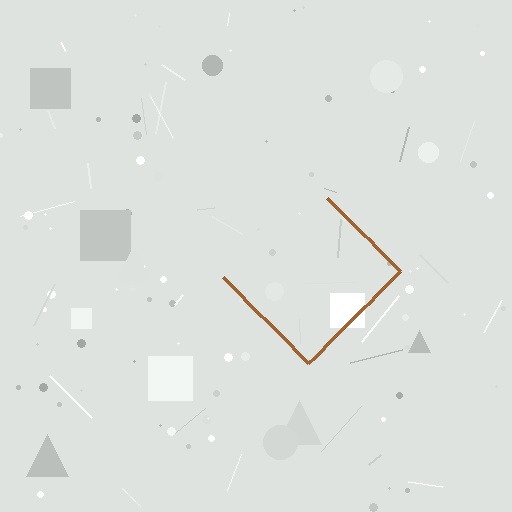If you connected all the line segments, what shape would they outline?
They would outline a diamond.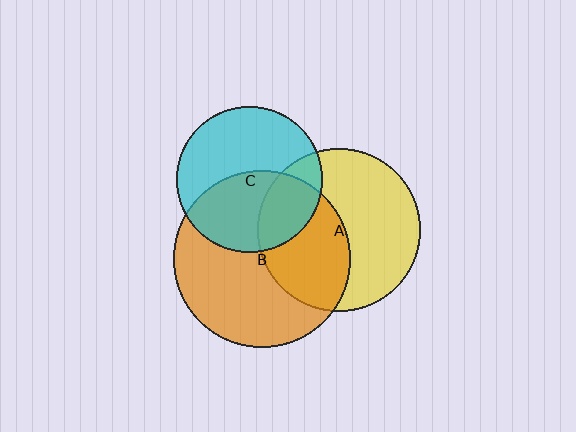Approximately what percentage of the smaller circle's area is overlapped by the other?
Approximately 25%.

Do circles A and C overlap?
Yes.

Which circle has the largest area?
Circle B (orange).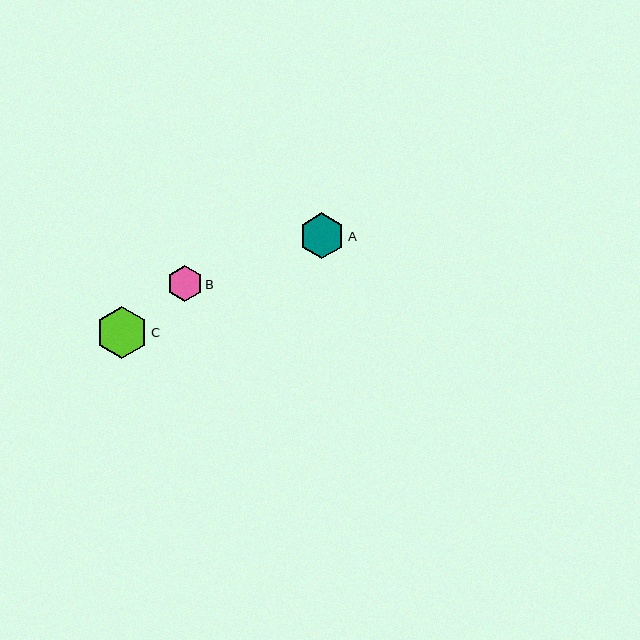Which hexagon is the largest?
Hexagon C is the largest with a size of approximately 52 pixels.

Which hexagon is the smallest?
Hexagon B is the smallest with a size of approximately 35 pixels.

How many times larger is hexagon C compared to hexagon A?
Hexagon C is approximately 1.1 times the size of hexagon A.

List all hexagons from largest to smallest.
From largest to smallest: C, A, B.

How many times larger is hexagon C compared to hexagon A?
Hexagon C is approximately 1.1 times the size of hexagon A.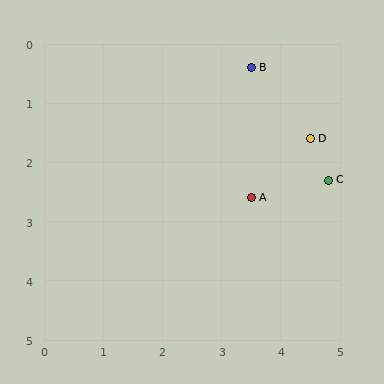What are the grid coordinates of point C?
Point C is at approximately (4.8, 2.3).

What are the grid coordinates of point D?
Point D is at approximately (4.5, 1.6).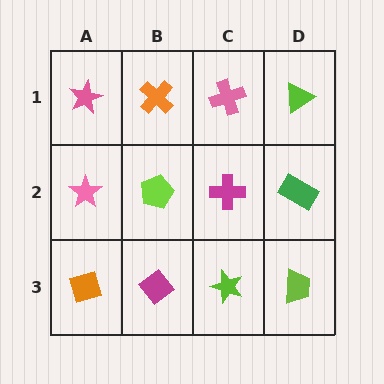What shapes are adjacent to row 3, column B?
A lime pentagon (row 2, column B), an orange diamond (row 3, column A), a lime star (row 3, column C).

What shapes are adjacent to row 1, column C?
A magenta cross (row 2, column C), an orange cross (row 1, column B), a lime triangle (row 1, column D).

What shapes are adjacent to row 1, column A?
A pink star (row 2, column A), an orange cross (row 1, column B).